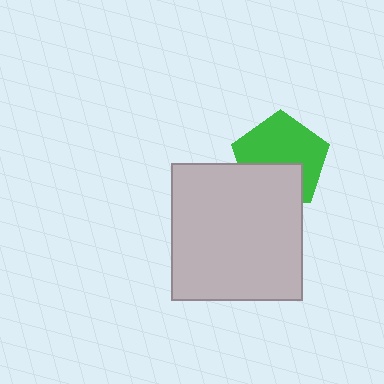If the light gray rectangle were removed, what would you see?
You would see the complete green pentagon.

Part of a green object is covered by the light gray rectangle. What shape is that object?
It is a pentagon.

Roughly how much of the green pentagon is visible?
About half of it is visible (roughly 63%).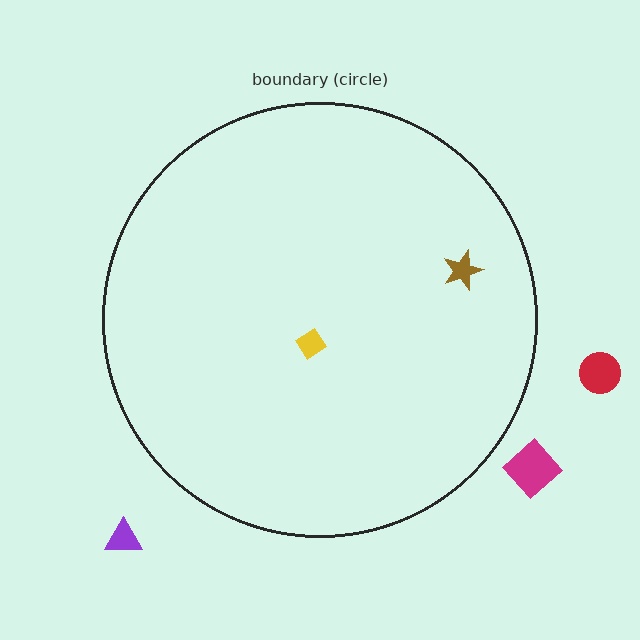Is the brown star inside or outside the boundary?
Inside.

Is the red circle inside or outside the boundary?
Outside.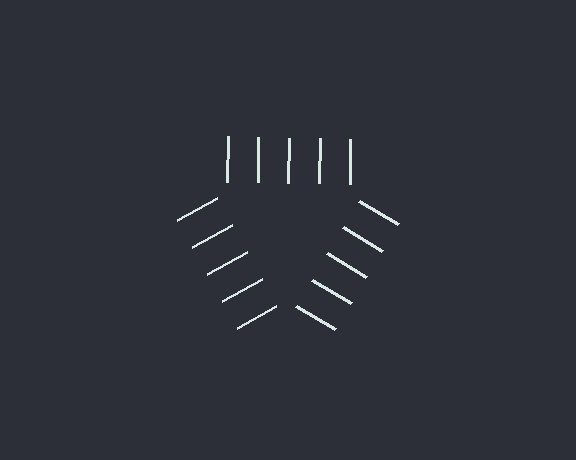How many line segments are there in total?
15 — 5 along each of the 3 edges.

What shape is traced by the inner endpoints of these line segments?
An illusory triangle — the line segments terminate on its edges but no continuous stroke is drawn.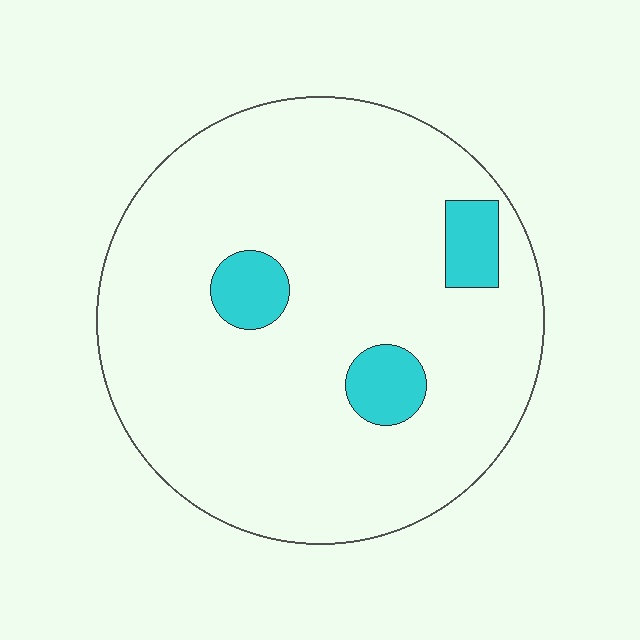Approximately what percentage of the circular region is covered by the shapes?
Approximately 10%.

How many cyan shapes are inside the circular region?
3.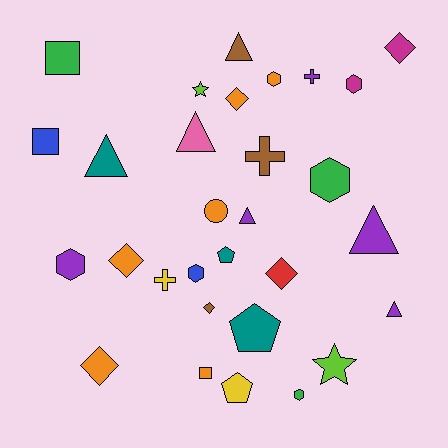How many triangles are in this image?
There are 6 triangles.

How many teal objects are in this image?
There are 3 teal objects.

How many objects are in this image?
There are 30 objects.